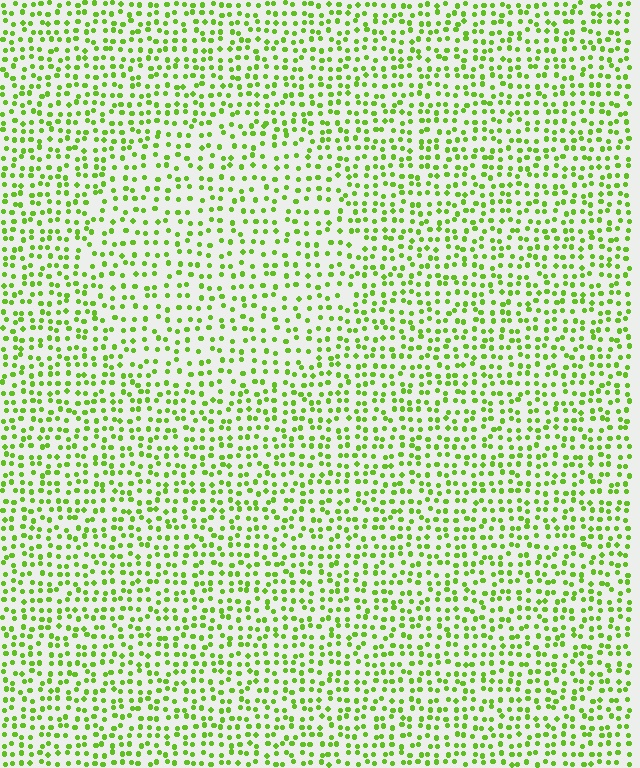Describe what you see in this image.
The image contains small lime elements arranged at two different densities. A circle-shaped region is visible where the elements are less densely packed than the surrounding area.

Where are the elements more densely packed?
The elements are more densely packed outside the circle boundary.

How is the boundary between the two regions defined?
The boundary is defined by a change in element density (approximately 1.4x ratio). All elements are the same color, size, and shape.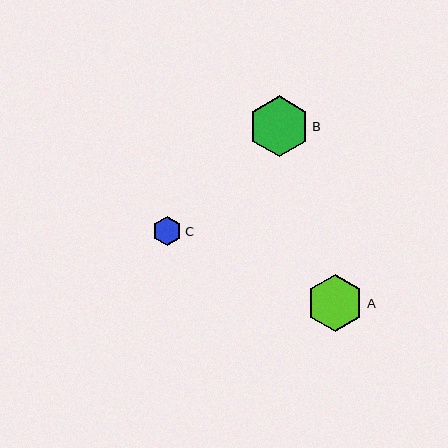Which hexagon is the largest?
Hexagon B is the largest with a size of approximately 60 pixels.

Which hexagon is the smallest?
Hexagon C is the smallest with a size of approximately 29 pixels.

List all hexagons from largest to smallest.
From largest to smallest: B, A, C.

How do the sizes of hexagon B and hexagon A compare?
Hexagon B and hexagon A are approximately the same size.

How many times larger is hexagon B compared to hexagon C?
Hexagon B is approximately 2.1 times the size of hexagon C.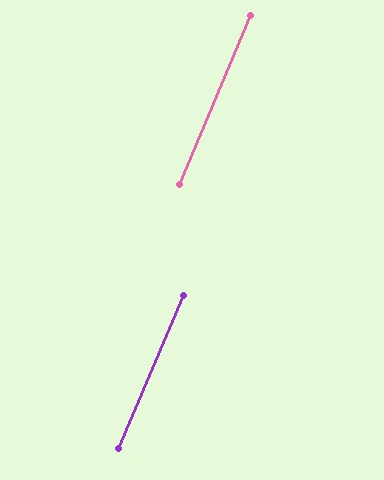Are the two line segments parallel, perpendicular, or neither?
Parallel — their directions differ by only 0.3°.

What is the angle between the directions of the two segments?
Approximately 0 degrees.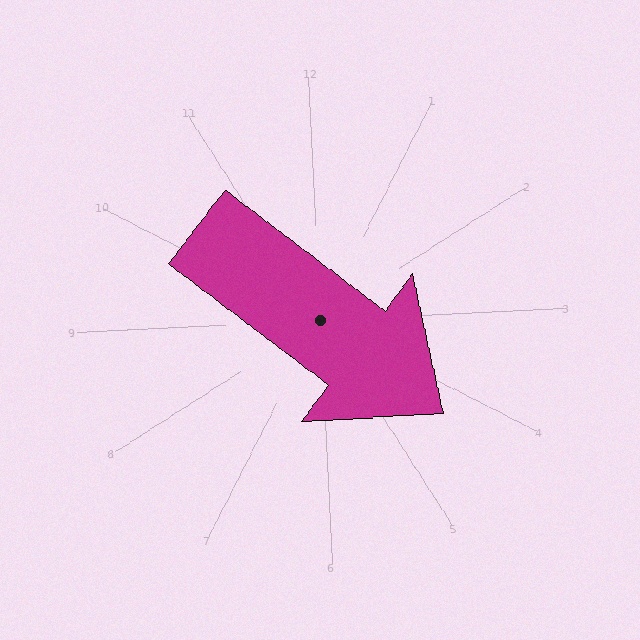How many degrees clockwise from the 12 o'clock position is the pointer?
Approximately 130 degrees.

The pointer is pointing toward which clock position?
Roughly 4 o'clock.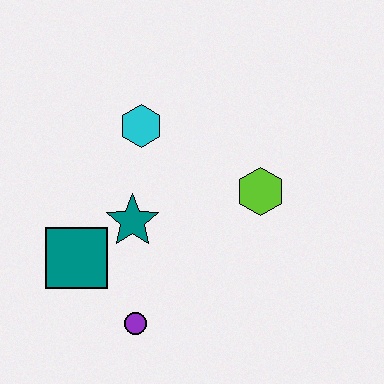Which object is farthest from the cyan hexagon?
The purple circle is farthest from the cyan hexagon.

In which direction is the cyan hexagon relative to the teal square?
The cyan hexagon is above the teal square.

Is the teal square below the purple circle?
No